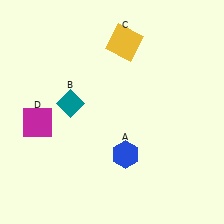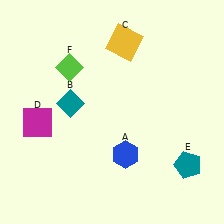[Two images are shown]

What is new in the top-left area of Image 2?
A lime diamond (F) was added in the top-left area of Image 2.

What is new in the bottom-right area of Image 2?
A teal pentagon (E) was added in the bottom-right area of Image 2.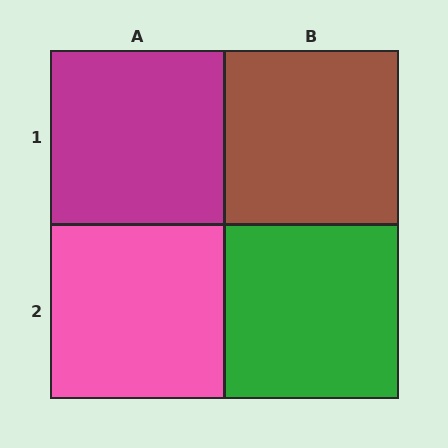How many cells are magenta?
1 cell is magenta.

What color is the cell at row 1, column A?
Magenta.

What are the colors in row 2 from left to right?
Pink, green.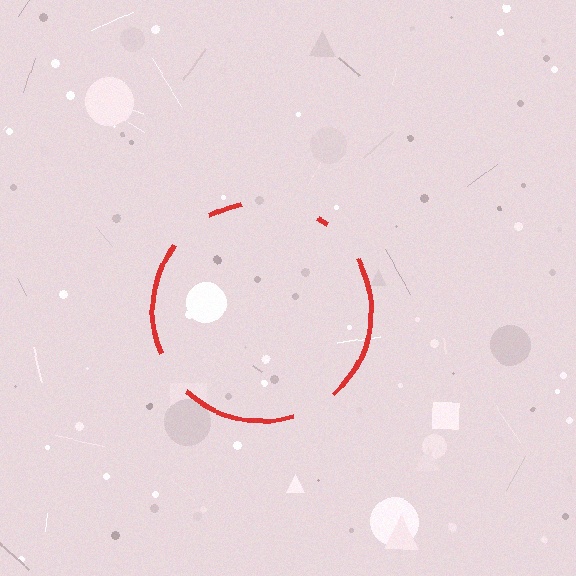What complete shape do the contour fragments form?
The contour fragments form a circle.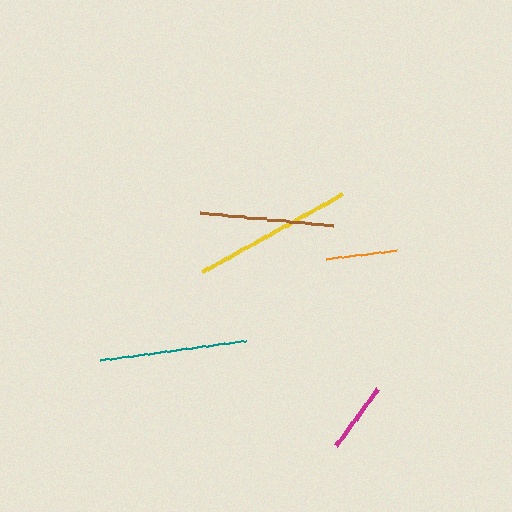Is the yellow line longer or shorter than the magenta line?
The yellow line is longer than the magenta line.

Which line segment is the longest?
The yellow line is the longest at approximately 161 pixels.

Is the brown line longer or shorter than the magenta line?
The brown line is longer than the magenta line.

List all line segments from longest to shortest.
From longest to shortest: yellow, teal, brown, orange, magenta.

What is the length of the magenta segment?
The magenta segment is approximately 70 pixels long.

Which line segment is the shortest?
The magenta line is the shortest at approximately 70 pixels.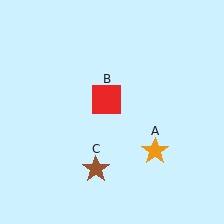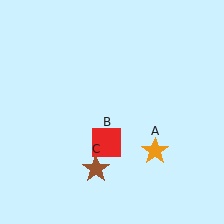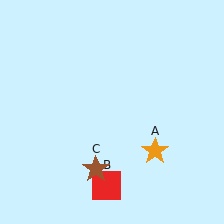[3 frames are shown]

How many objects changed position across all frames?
1 object changed position: red square (object B).